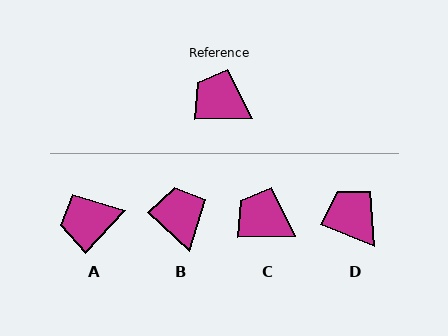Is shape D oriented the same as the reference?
No, it is off by about 22 degrees.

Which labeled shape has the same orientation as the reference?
C.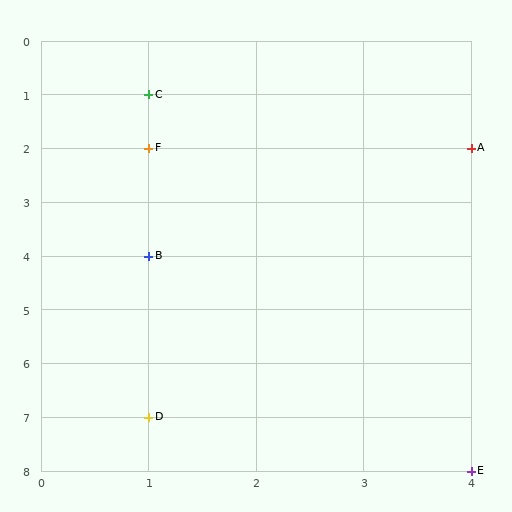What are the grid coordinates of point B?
Point B is at grid coordinates (1, 4).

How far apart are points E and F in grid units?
Points E and F are 3 columns and 6 rows apart (about 6.7 grid units diagonally).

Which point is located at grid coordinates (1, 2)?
Point F is at (1, 2).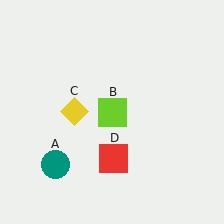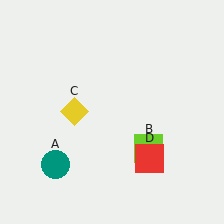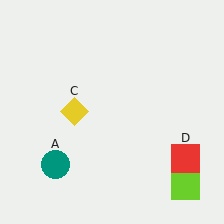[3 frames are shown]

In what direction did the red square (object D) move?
The red square (object D) moved right.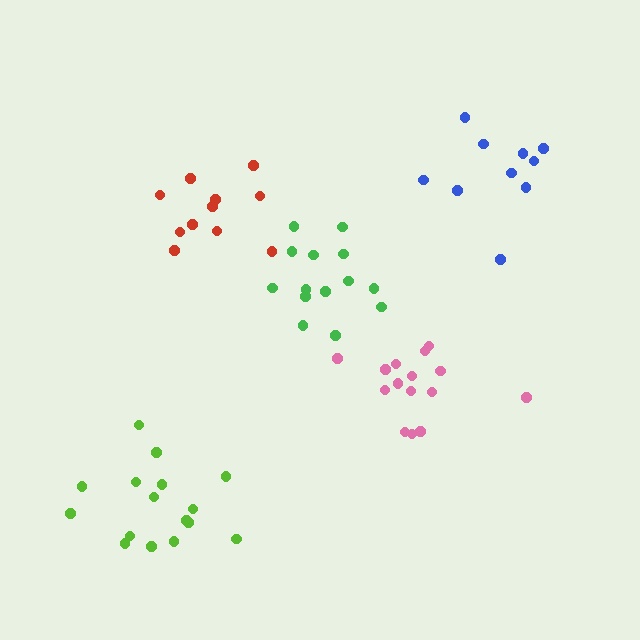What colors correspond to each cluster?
The clusters are colored: green, red, pink, lime, blue.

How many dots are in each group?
Group 1: 14 dots, Group 2: 11 dots, Group 3: 15 dots, Group 4: 16 dots, Group 5: 10 dots (66 total).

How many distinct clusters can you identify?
There are 5 distinct clusters.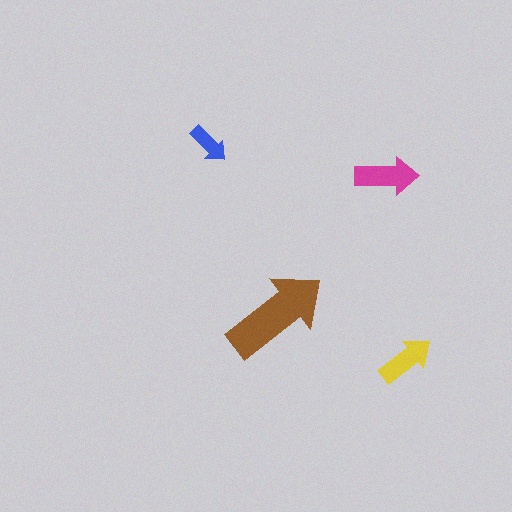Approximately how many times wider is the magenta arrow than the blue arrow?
About 1.5 times wider.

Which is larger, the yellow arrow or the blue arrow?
The yellow one.